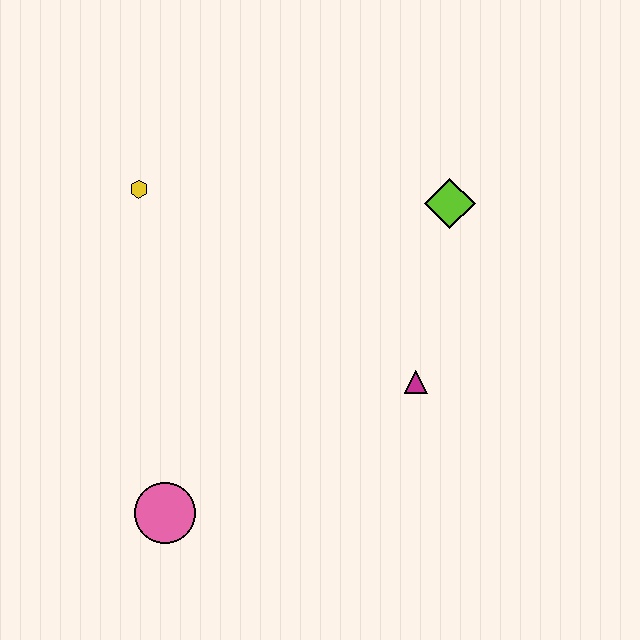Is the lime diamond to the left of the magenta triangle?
No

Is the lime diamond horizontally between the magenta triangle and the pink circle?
No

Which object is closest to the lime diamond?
The magenta triangle is closest to the lime diamond.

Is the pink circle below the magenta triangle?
Yes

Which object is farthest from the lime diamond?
The pink circle is farthest from the lime diamond.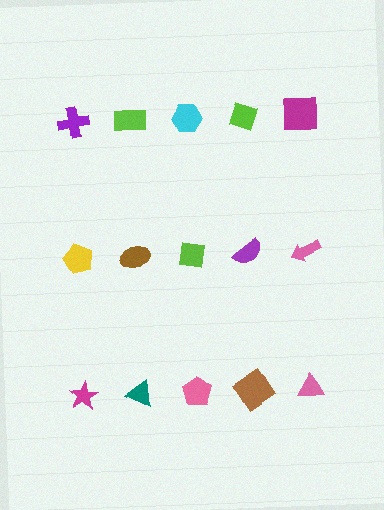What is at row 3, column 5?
A pink triangle.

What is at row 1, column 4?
A lime diamond.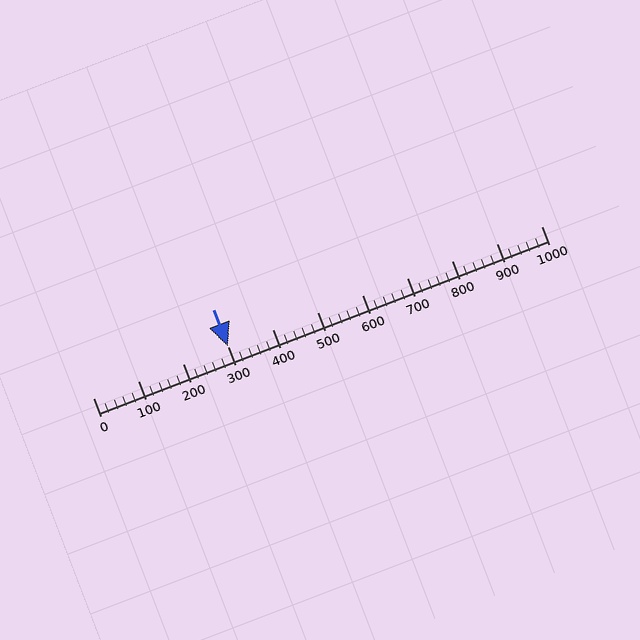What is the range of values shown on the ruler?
The ruler shows values from 0 to 1000.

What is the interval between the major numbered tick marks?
The major tick marks are spaced 100 units apart.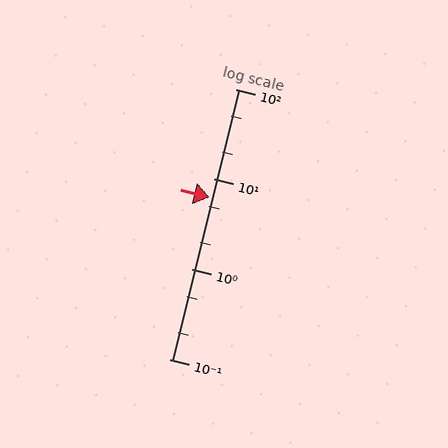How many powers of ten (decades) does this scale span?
The scale spans 3 decades, from 0.1 to 100.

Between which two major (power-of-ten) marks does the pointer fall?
The pointer is between 1 and 10.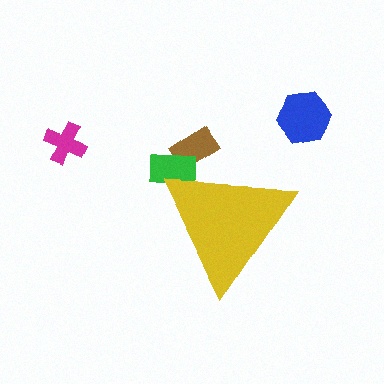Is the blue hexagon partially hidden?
No, the blue hexagon is fully visible.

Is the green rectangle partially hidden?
Yes, the green rectangle is partially hidden behind the yellow triangle.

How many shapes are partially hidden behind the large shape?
2 shapes are partially hidden.